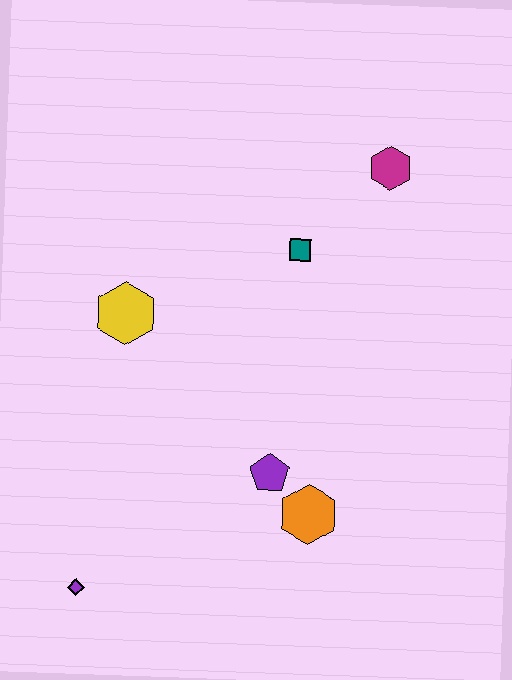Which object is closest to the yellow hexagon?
The teal square is closest to the yellow hexagon.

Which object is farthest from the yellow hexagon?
The magenta hexagon is farthest from the yellow hexagon.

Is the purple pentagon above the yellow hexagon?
No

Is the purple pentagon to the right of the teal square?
No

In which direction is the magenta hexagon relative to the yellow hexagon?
The magenta hexagon is to the right of the yellow hexagon.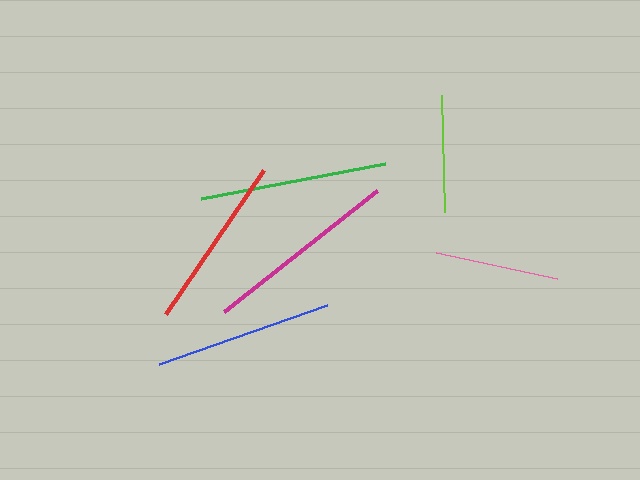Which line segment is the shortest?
The lime line is the shortest at approximately 118 pixels.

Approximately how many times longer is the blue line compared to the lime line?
The blue line is approximately 1.5 times the length of the lime line.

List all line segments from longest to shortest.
From longest to shortest: magenta, green, blue, red, pink, lime.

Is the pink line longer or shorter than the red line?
The red line is longer than the pink line.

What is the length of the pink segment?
The pink segment is approximately 124 pixels long.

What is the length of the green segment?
The green segment is approximately 187 pixels long.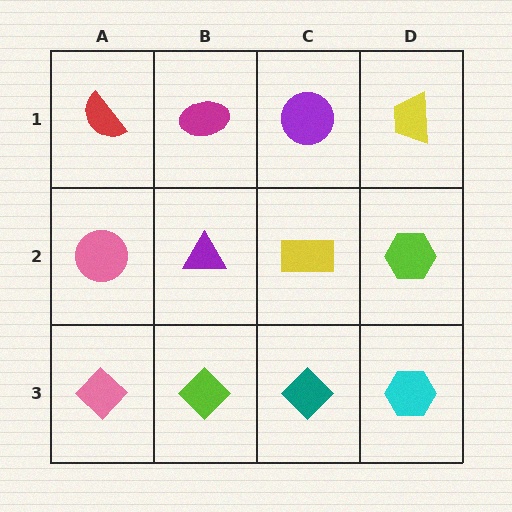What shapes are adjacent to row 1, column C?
A yellow rectangle (row 2, column C), a magenta ellipse (row 1, column B), a yellow trapezoid (row 1, column D).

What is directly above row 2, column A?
A red semicircle.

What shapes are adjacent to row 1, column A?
A pink circle (row 2, column A), a magenta ellipse (row 1, column B).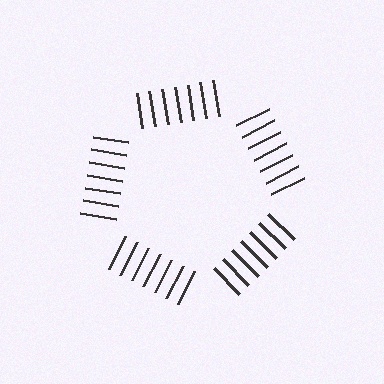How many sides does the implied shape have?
5 sides — the line-ends trace a pentagon.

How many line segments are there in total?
35 — 7 along each of the 5 edges.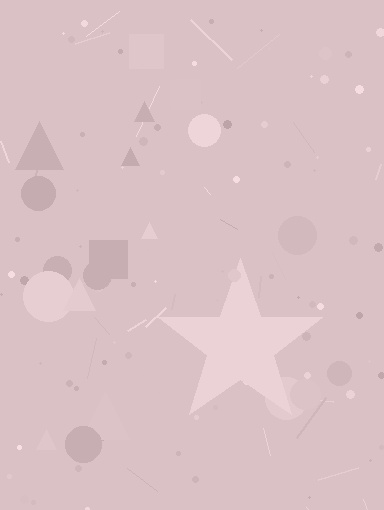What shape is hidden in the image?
A star is hidden in the image.